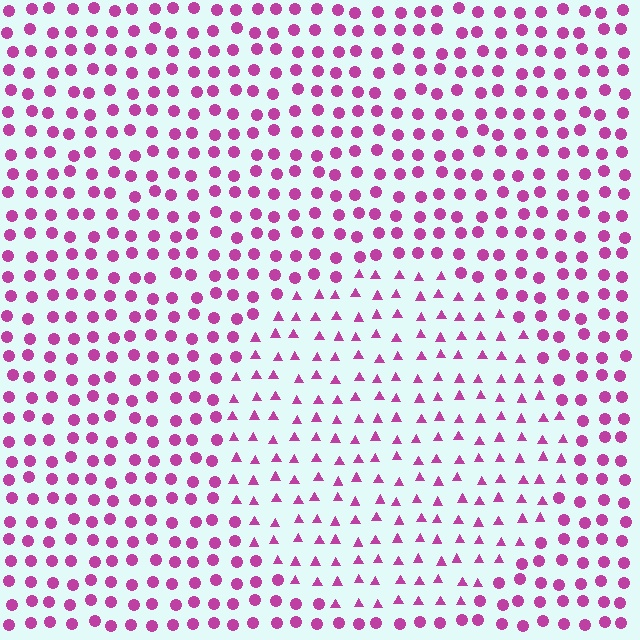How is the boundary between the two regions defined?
The boundary is defined by a change in element shape: triangles inside vs. circles outside. All elements share the same color and spacing.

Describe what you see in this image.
The image is filled with small magenta elements arranged in a uniform grid. A circle-shaped region contains triangles, while the surrounding area contains circles. The boundary is defined purely by the change in element shape.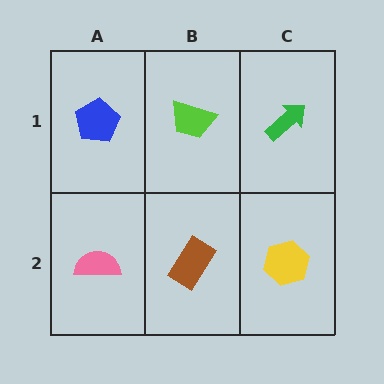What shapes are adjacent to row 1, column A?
A pink semicircle (row 2, column A), a lime trapezoid (row 1, column B).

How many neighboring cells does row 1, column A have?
2.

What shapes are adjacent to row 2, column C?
A green arrow (row 1, column C), a brown rectangle (row 2, column B).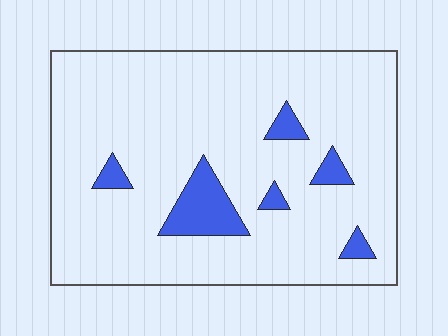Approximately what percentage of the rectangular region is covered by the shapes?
Approximately 10%.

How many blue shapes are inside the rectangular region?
6.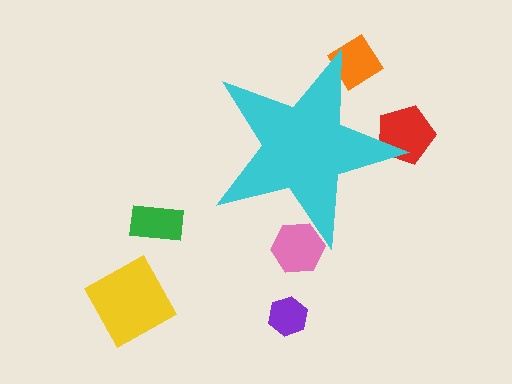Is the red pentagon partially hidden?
Yes, the red pentagon is partially hidden behind the cyan star.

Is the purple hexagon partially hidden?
No, the purple hexagon is fully visible.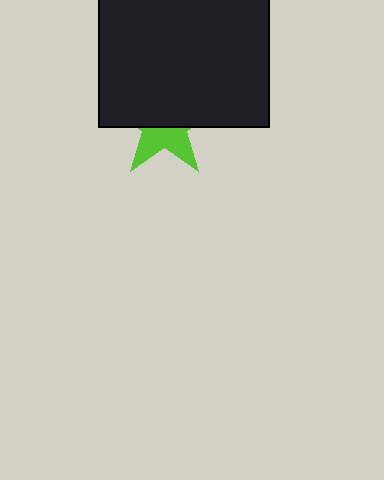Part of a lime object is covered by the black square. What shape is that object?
It is a star.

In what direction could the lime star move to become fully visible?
The lime star could move down. That would shift it out from behind the black square entirely.